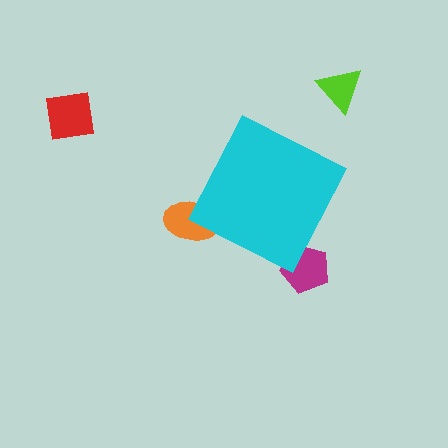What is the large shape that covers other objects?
A cyan diamond.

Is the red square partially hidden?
No, the red square is fully visible.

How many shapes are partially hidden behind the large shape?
2 shapes are partially hidden.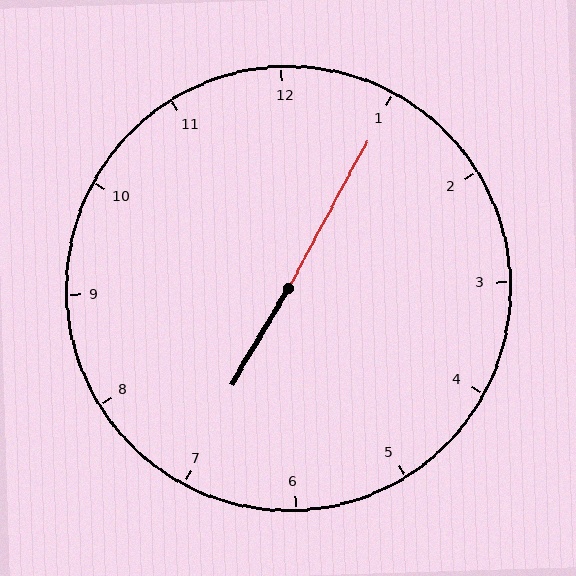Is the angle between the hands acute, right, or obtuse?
It is obtuse.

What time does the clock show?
7:05.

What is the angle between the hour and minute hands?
Approximately 178 degrees.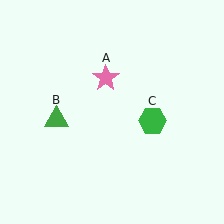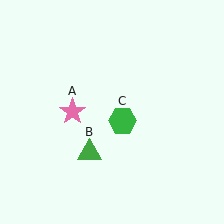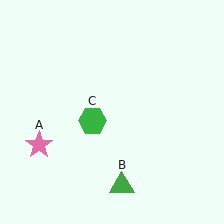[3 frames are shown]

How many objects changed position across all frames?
3 objects changed position: pink star (object A), green triangle (object B), green hexagon (object C).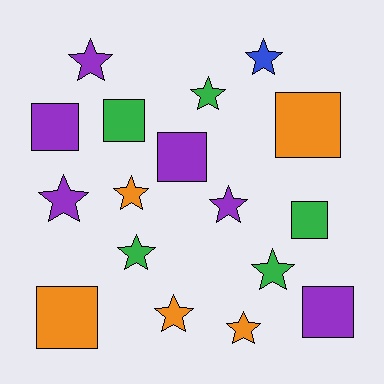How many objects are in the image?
There are 17 objects.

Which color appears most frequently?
Purple, with 6 objects.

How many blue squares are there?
There are no blue squares.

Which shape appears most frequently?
Star, with 10 objects.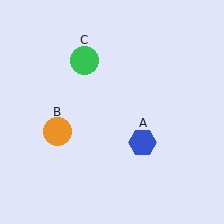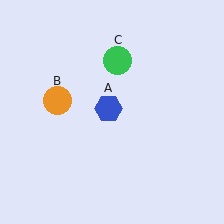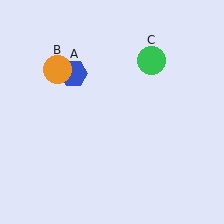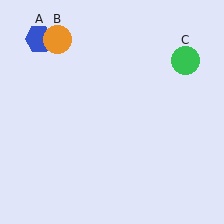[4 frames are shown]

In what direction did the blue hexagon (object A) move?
The blue hexagon (object A) moved up and to the left.